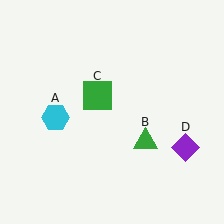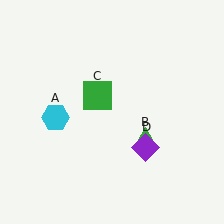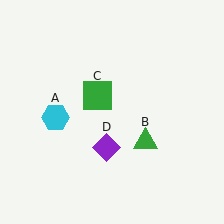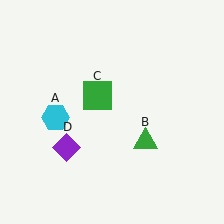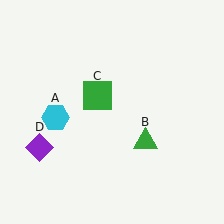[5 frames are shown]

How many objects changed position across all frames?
1 object changed position: purple diamond (object D).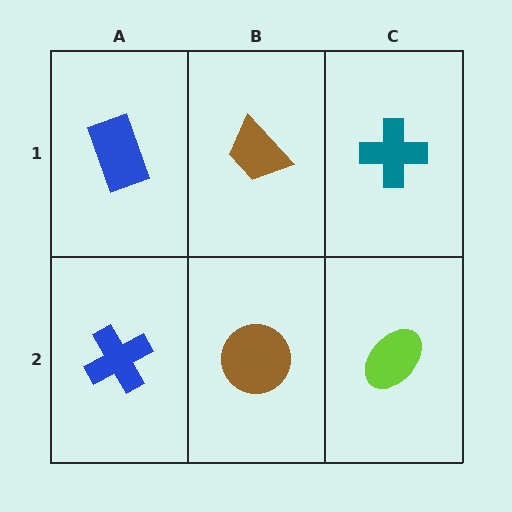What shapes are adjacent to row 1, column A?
A blue cross (row 2, column A), a brown trapezoid (row 1, column B).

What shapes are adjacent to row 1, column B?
A brown circle (row 2, column B), a blue rectangle (row 1, column A), a teal cross (row 1, column C).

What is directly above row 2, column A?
A blue rectangle.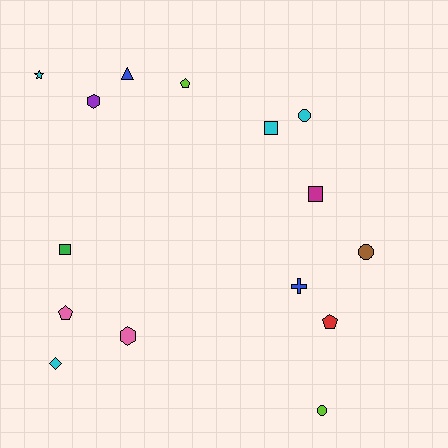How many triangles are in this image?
There is 1 triangle.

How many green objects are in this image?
There is 1 green object.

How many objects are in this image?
There are 15 objects.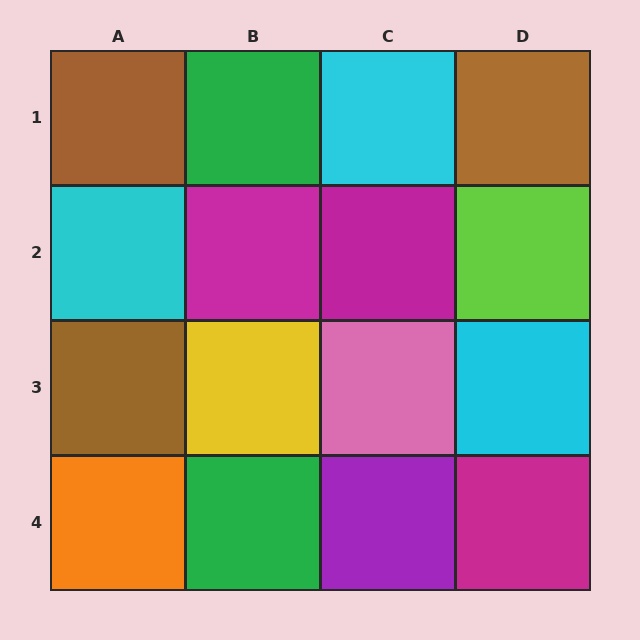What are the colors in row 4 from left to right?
Orange, green, purple, magenta.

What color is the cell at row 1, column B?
Green.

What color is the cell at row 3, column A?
Brown.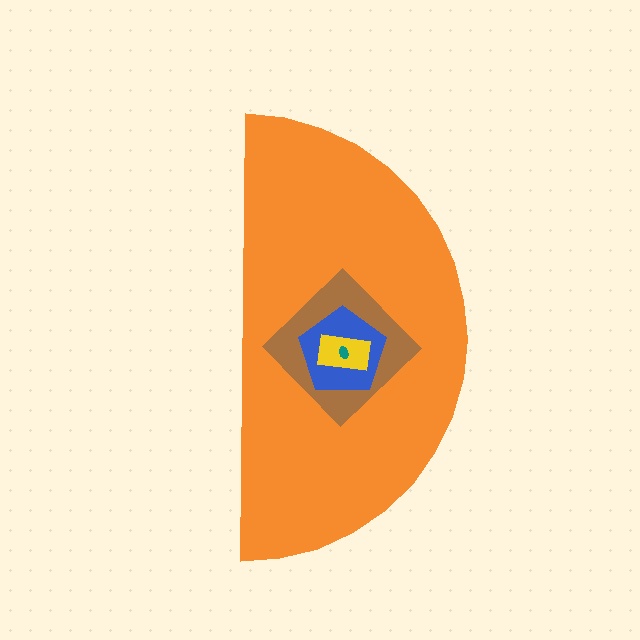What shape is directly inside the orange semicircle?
The brown diamond.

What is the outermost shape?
The orange semicircle.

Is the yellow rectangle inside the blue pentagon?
Yes.